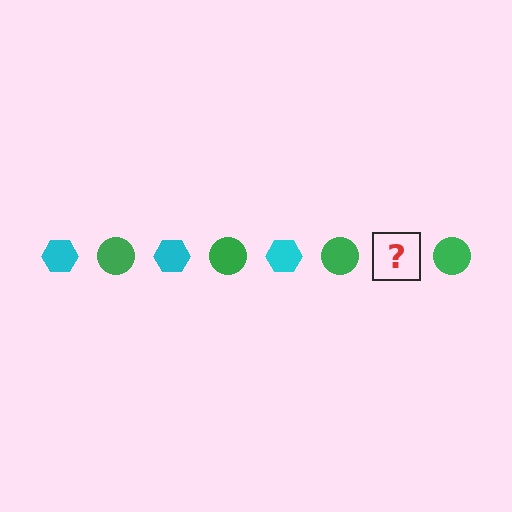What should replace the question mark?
The question mark should be replaced with a cyan hexagon.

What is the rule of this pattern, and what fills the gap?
The rule is that the pattern alternates between cyan hexagon and green circle. The gap should be filled with a cyan hexagon.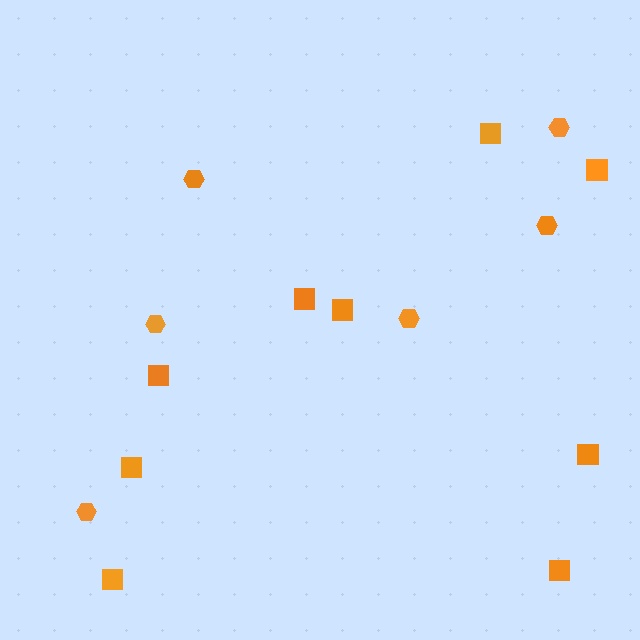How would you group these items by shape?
There are 2 groups: one group of hexagons (6) and one group of squares (9).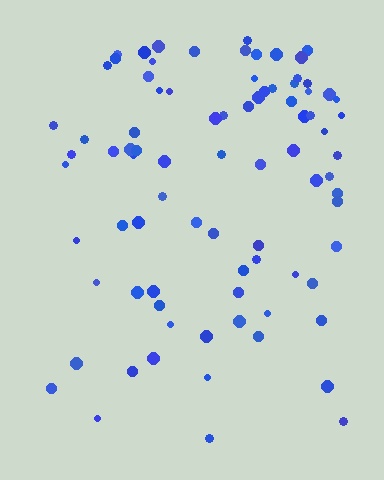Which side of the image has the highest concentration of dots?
The top.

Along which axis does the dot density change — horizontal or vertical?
Vertical.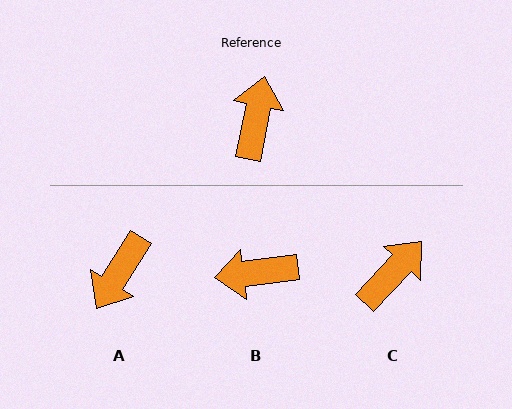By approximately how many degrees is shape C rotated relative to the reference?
Approximately 32 degrees clockwise.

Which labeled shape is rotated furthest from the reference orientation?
A, about 160 degrees away.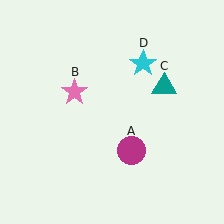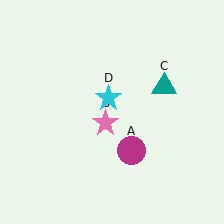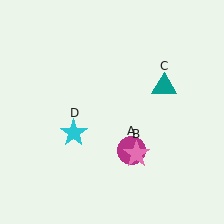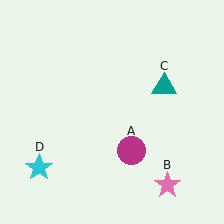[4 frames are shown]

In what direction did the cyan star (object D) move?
The cyan star (object D) moved down and to the left.